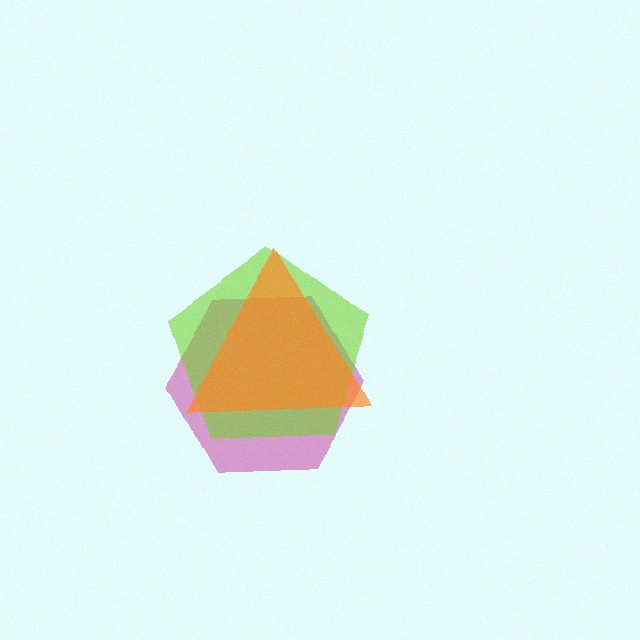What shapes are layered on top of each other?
The layered shapes are: a magenta hexagon, a lime pentagon, an orange triangle.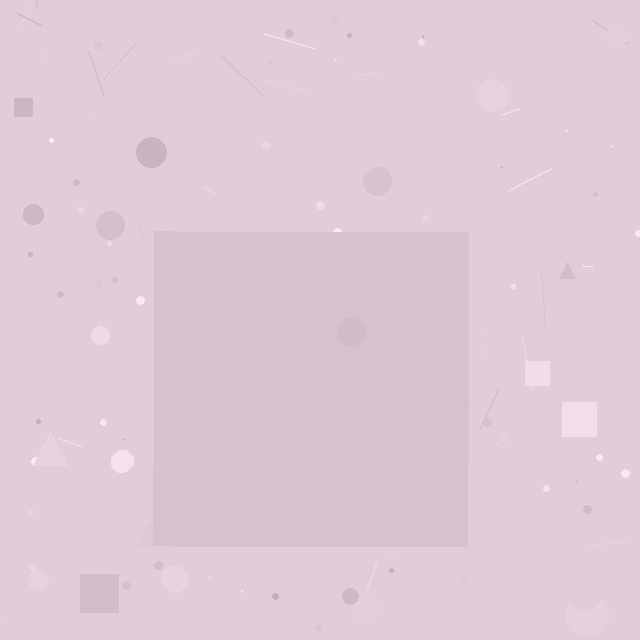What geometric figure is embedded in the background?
A square is embedded in the background.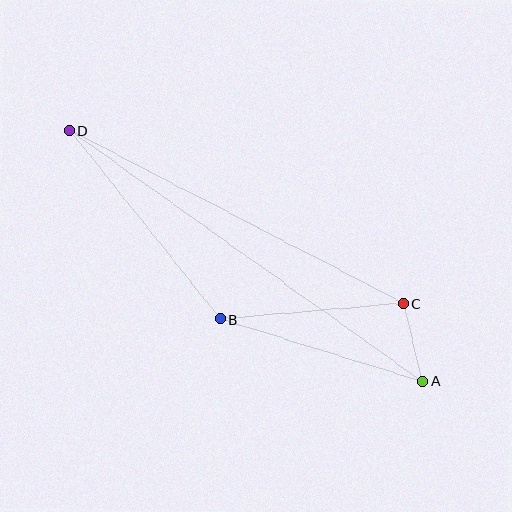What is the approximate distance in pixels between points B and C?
The distance between B and C is approximately 184 pixels.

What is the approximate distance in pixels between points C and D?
The distance between C and D is approximately 376 pixels.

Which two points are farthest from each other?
Points A and D are farthest from each other.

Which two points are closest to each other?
Points A and C are closest to each other.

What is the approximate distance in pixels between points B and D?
The distance between B and D is approximately 241 pixels.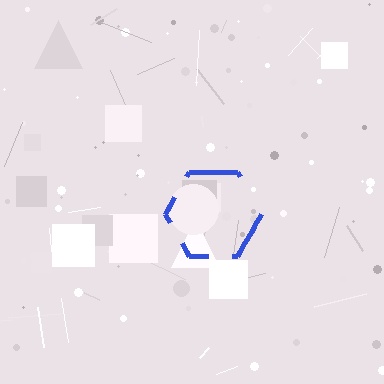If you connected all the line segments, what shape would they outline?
They would outline a hexagon.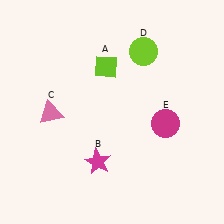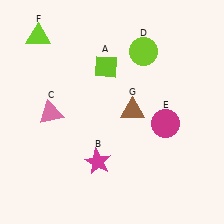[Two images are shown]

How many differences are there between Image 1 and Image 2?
There are 2 differences between the two images.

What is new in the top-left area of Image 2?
A lime triangle (F) was added in the top-left area of Image 2.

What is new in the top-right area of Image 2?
A brown triangle (G) was added in the top-right area of Image 2.